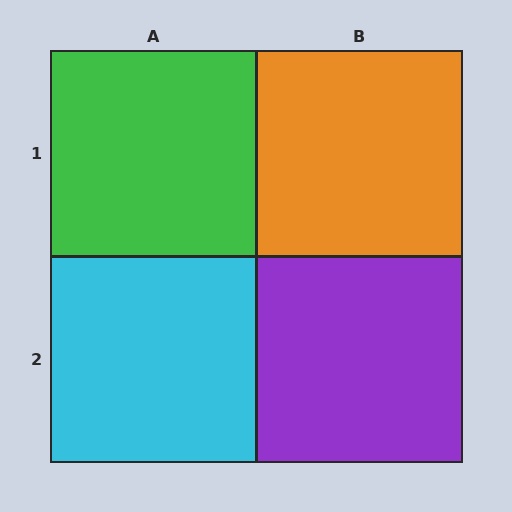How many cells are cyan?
1 cell is cyan.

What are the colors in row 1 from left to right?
Green, orange.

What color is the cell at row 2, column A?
Cyan.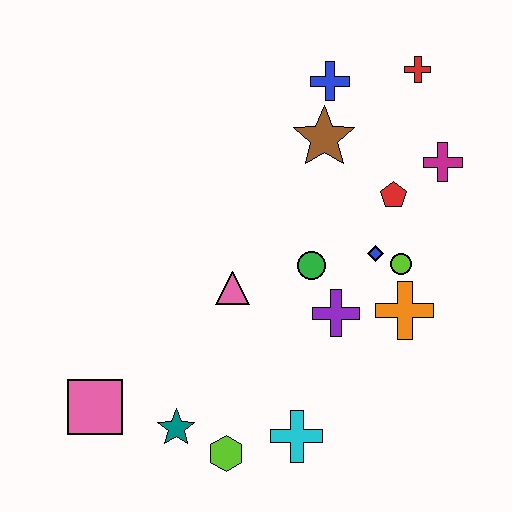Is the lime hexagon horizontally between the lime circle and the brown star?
No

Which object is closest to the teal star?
The lime hexagon is closest to the teal star.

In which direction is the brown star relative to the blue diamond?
The brown star is above the blue diamond.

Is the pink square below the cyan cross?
No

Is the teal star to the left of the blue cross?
Yes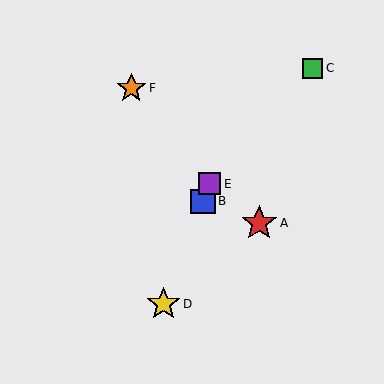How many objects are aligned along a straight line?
3 objects (B, D, E) are aligned along a straight line.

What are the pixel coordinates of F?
Object F is at (131, 88).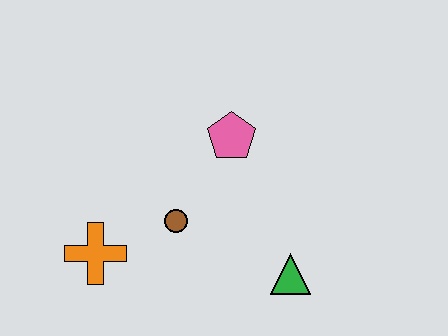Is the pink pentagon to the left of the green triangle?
Yes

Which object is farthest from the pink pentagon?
The orange cross is farthest from the pink pentagon.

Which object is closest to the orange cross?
The brown circle is closest to the orange cross.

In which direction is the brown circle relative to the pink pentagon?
The brown circle is below the pink pentagon.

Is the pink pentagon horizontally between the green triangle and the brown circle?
Yes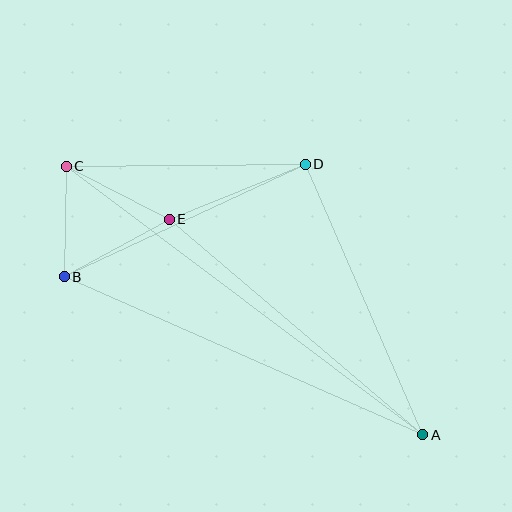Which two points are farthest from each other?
Points A and C are farthest from each other.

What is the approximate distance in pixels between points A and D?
The distance between A and D is approximately 295 pixels.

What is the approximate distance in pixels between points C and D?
The distance between C and D is approximately 239 pixels.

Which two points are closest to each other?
Points B and C are closest to each other.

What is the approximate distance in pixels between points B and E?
The distance between B and E is approximately 120 pixels.